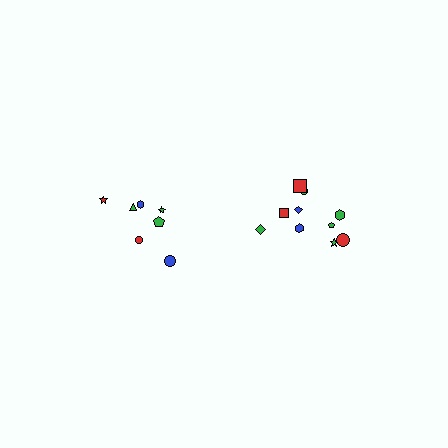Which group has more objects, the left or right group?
The right group.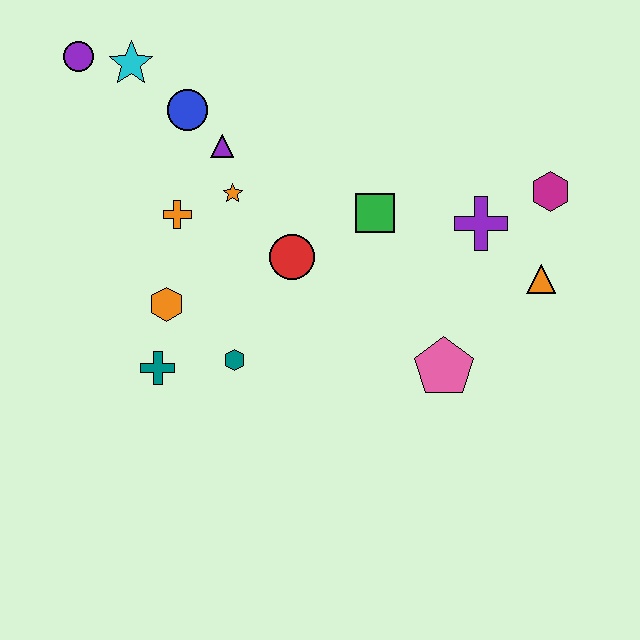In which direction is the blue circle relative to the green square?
The blue circle is to the left of the green square.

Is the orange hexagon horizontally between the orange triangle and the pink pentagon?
No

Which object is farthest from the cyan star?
The orange triangle is farthest from the cyan star.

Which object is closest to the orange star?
The purple triangle is closest to the orange star.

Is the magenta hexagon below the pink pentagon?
No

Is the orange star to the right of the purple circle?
Yes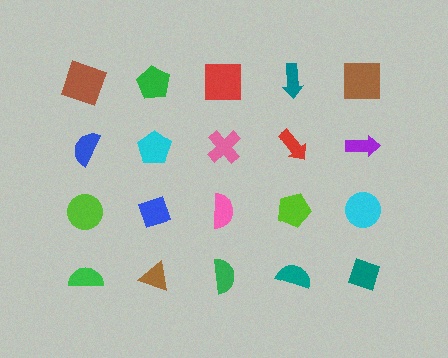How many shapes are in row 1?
5 shapes.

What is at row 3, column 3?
A pink semicircle.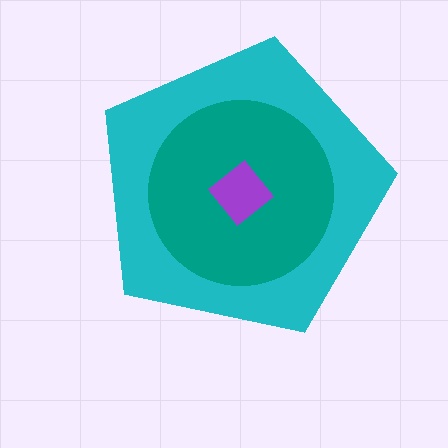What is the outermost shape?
The cyan pentagon.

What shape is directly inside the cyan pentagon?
The teal circle.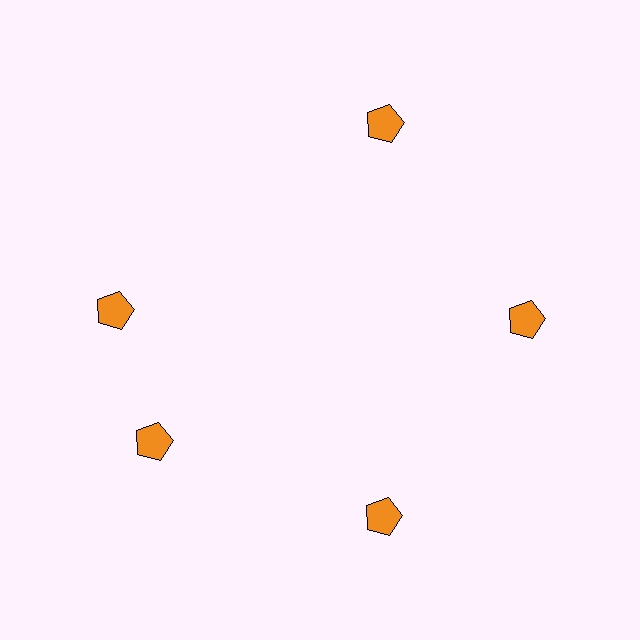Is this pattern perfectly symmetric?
No. The 5 orange pentagons are arranged in a ring, but one element near the 10 o'clock position is rotated out of alignment along the ring, breaking the 5-fold rotational symmetry.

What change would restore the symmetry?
The symmetry would be restored by rotating it back into even spacing with its neighbors so that all 5 pentagons sit at equal angles and equal distance from the center.